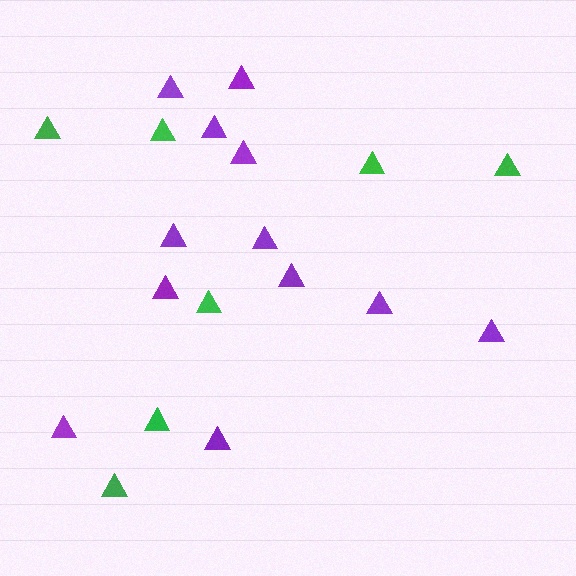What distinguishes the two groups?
There are 2 groups: one group of purple triangles (12) and one group of green triangles (7).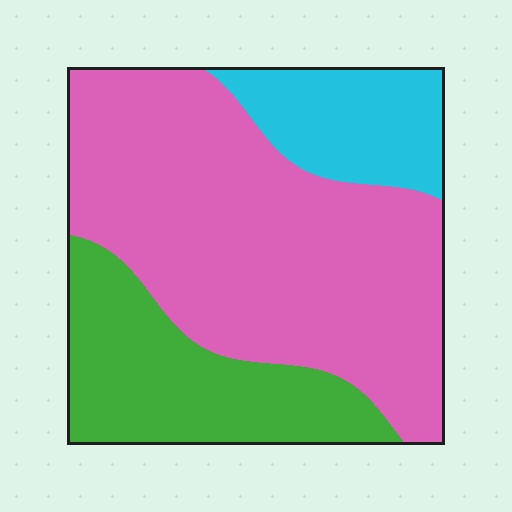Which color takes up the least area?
Cyan, at roughly 15%.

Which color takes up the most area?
Pink, at roughly 60%.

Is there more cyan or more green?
Green.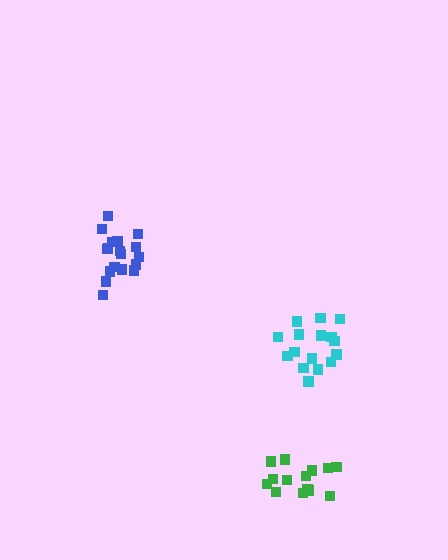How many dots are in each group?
Group 1: 14 dots, Group 2: 18 dots, Group 3: 16 dots (48 total).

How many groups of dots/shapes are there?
There are 3 groups.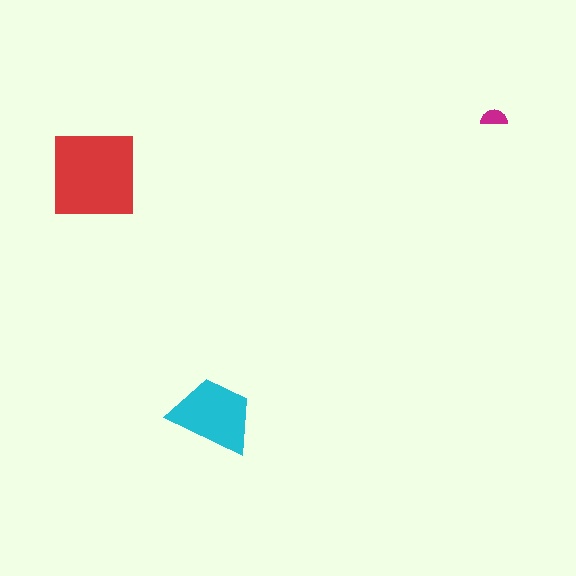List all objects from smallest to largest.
The magenta semicircle, the cyan trapezoid, the red square.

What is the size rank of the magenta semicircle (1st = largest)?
3rd.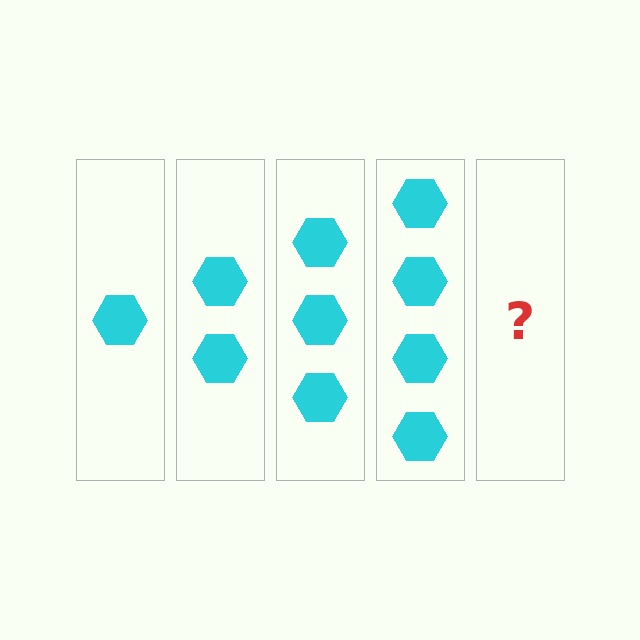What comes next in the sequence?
The next element should be 5 hexagons.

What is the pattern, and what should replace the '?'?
The pattern is that each step adds one more hexagon. The '?' should be 5 hexagons.